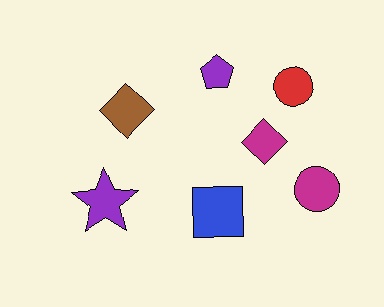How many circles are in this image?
There are 2 circles.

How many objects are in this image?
There are 7 objects.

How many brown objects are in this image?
There is 1 brown object.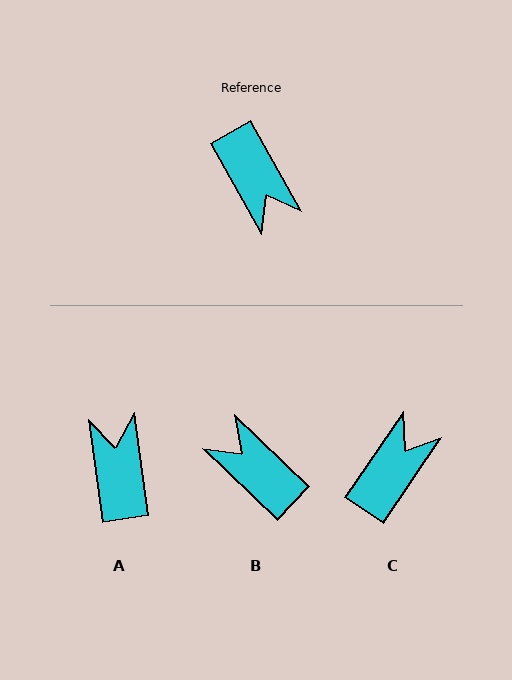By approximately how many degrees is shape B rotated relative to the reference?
Approximately 163 degrees clockwise.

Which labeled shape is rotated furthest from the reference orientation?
B, about 163 degrees away.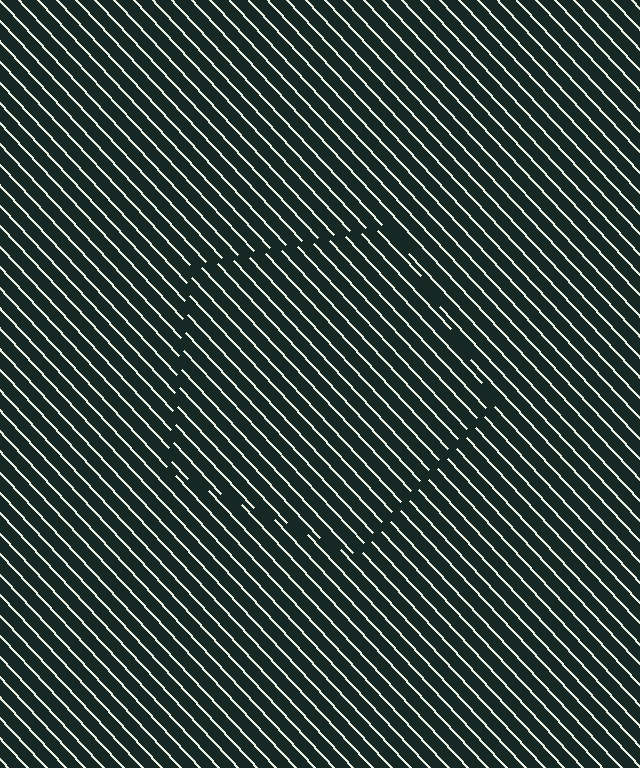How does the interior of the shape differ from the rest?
The interior of the shape contains the same grating, shifted by half a period — the contour is defined by the phase discontinuity where line-ends from the inner and outer gratings abut.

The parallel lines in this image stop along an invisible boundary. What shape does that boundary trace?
An illusory pentagon. The interior of the shape contains the same grating, shifted by half a period — the contour is defined by the phase discontinuity where line-ends from the inner and outer gratings abut.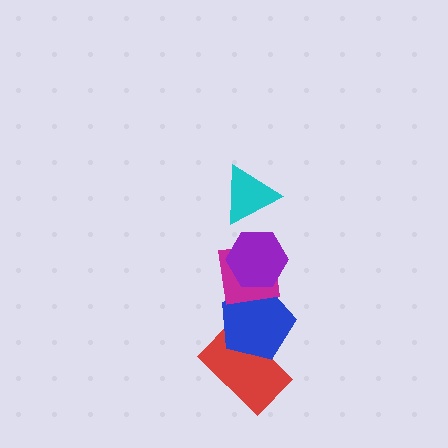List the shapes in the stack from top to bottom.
From top to bottom: the cyan triangle, the purple hexagon, the magenta square, the blue pentagon, the red rectangle.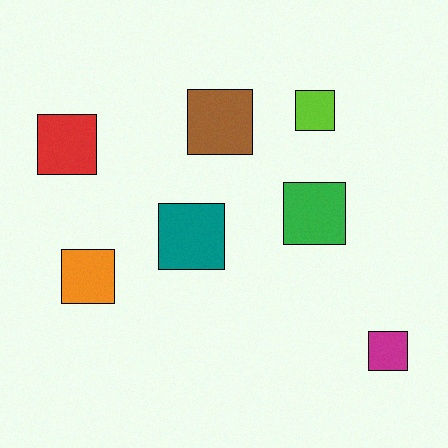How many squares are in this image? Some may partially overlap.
There are 7 squares.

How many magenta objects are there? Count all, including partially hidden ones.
There is 1 magenta object.